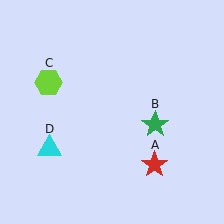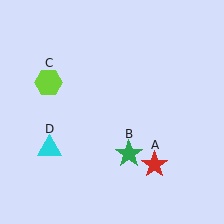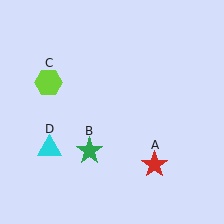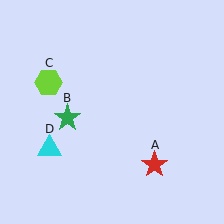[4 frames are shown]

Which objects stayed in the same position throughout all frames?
Red star (object A) and lime hexagon (object C) and cyan triangle (object D) remained stationary.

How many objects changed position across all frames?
1 object changed position: green star (object B).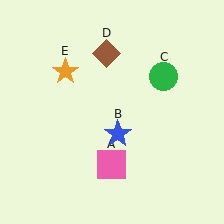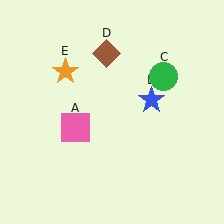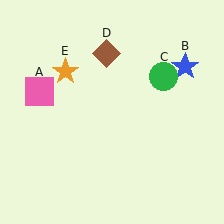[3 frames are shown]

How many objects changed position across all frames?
2 objects changed position: pink square (object A), blue star (object B).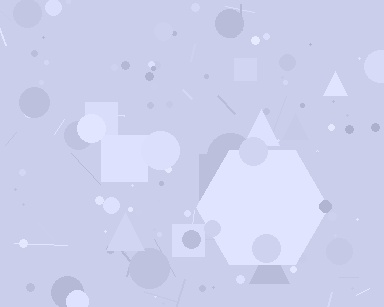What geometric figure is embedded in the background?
A hexagon is embedded in the background.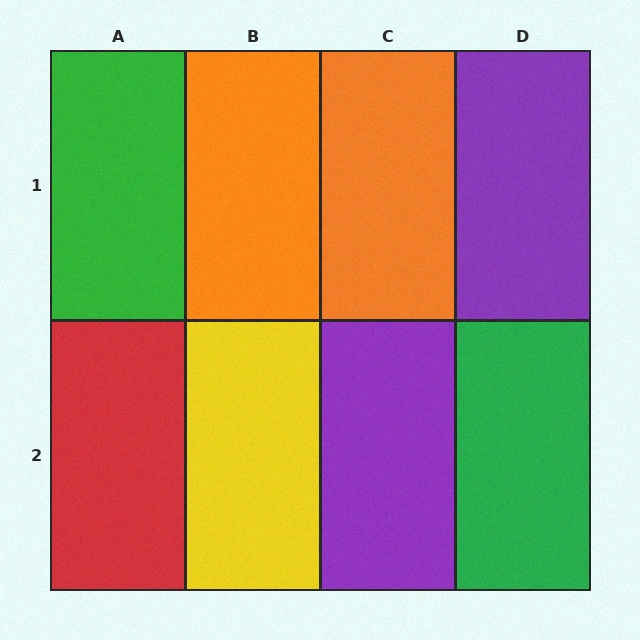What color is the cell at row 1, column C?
Orange.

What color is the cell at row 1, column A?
Green.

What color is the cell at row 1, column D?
Purple.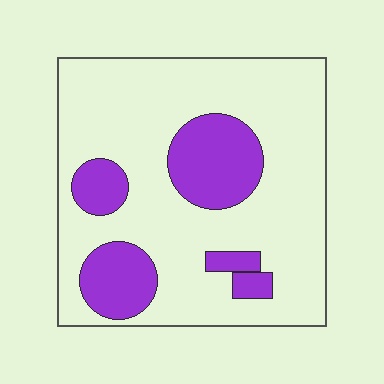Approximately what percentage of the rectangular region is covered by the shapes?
Approximately 25%.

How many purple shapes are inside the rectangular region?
5.